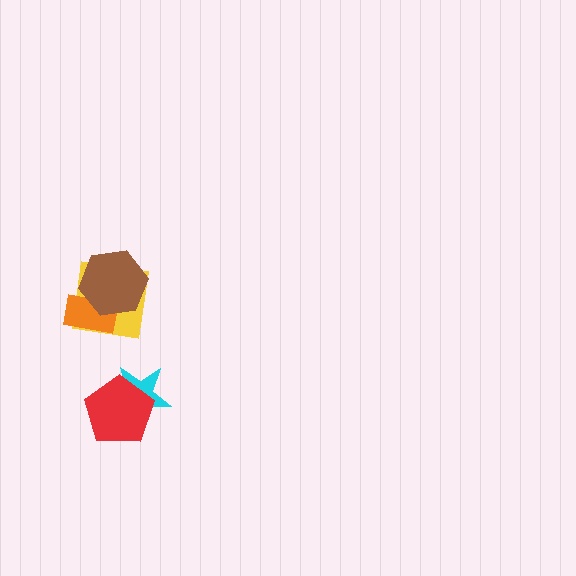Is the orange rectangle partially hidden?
Yes, it is partially covered by another shape.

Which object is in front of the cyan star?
The red pentagon is in front of the cyan star.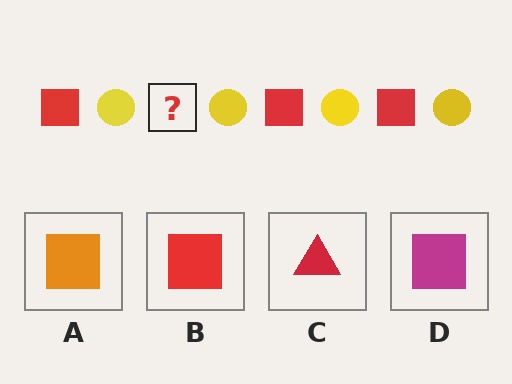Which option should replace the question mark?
Option B.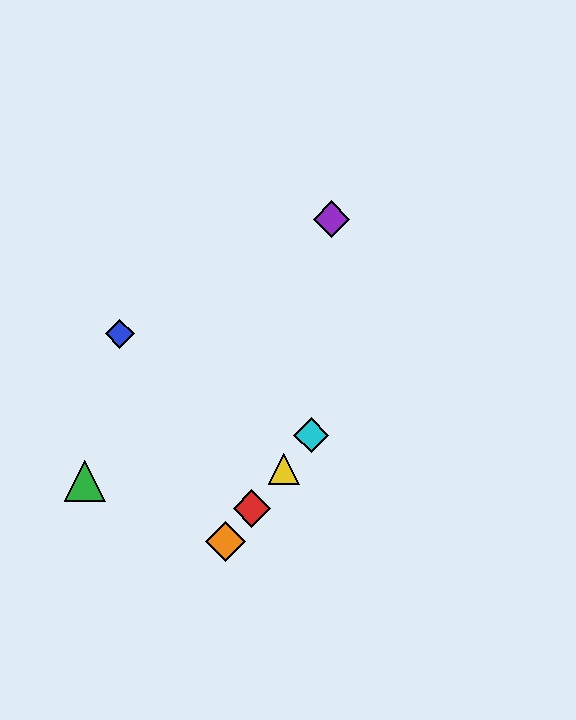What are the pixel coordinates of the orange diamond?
The orange diamond is at (225, 542).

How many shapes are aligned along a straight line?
4 shapes (the red diamond, the yellow triangle, the orange diamond, the cyan diamond) are aligned along a straight line.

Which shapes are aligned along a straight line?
The red diamond, the yellow triangle, the orange diamond, the cyan diamond are aligned along a straight line.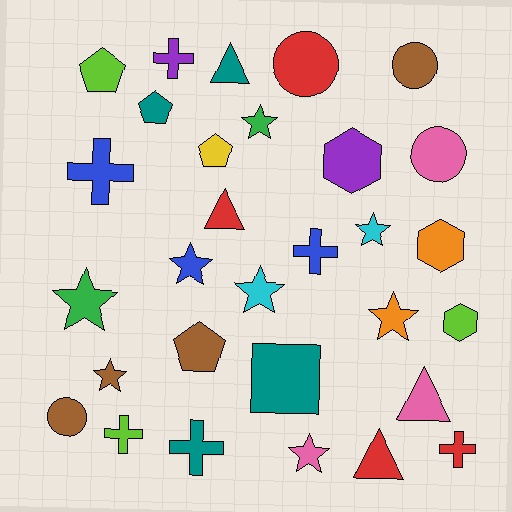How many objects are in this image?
There are 30 objects.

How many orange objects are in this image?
There are 2 orange objects.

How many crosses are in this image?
There are 6 crosses.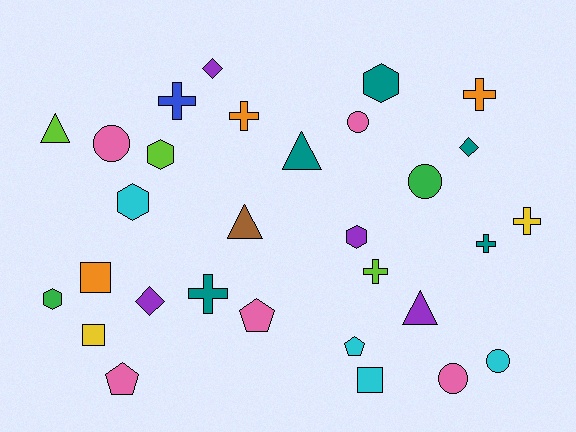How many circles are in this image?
There are 5 circles.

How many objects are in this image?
There are 30 objects.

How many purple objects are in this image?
There are 4 purple objects.